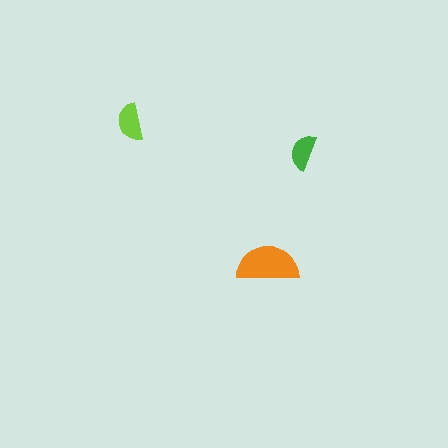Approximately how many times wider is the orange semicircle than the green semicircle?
About 1.5 times wider.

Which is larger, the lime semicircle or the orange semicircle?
The orange one.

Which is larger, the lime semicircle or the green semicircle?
The lime one.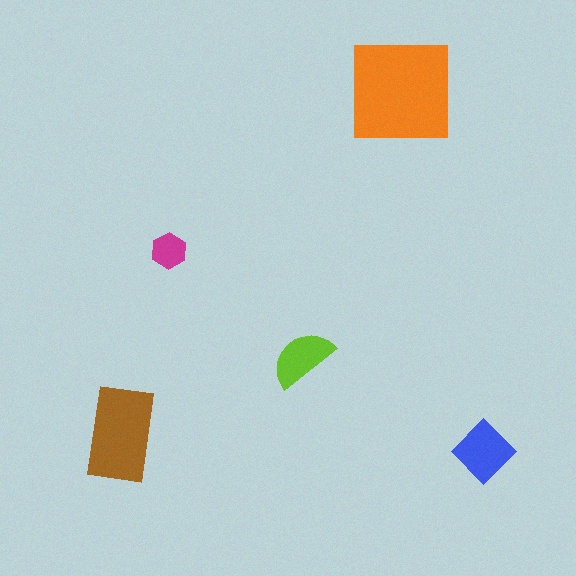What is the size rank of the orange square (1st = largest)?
1st.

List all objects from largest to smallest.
The orange square, the brown rectangle, the blue diamond, the lime semicircle, the magenta hexagon.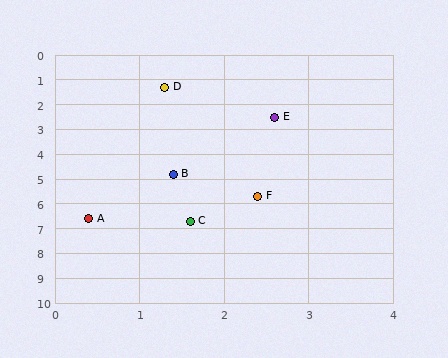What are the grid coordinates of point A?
Point A is at approximately (0.4, 6.6).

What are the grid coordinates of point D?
Point D is at approximately (1.3, 1.3).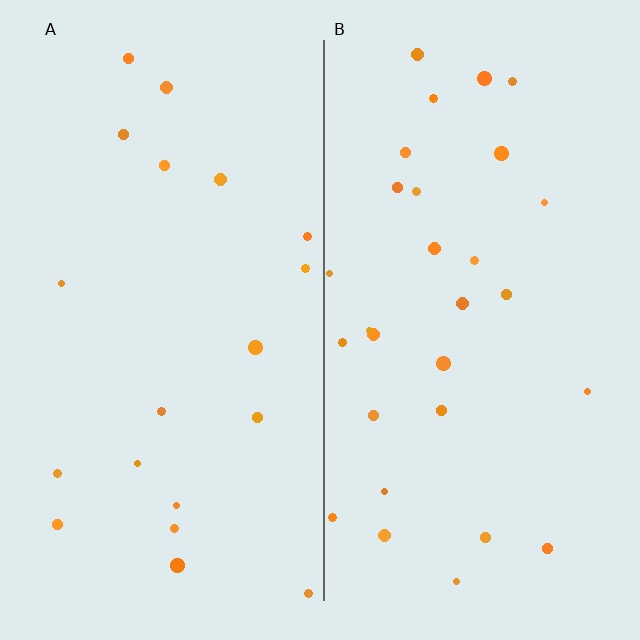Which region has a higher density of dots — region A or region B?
B (the right).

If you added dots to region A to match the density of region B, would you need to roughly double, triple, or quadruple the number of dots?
Approximately double.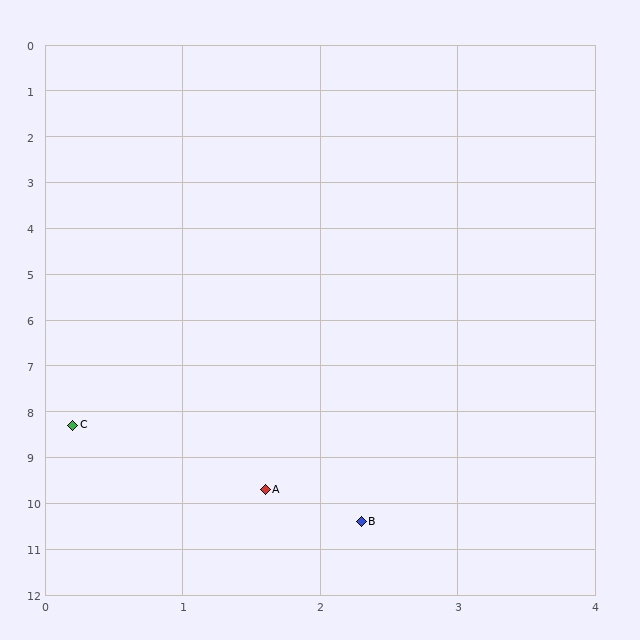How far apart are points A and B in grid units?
Points A and B are about 1.0 grid units apart.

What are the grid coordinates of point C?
Point C is at approximately (0.2, 8.3).